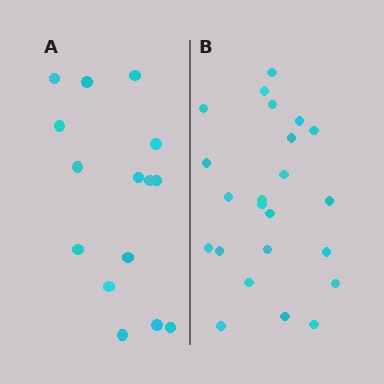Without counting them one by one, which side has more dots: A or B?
Region B (the right region) has more dots.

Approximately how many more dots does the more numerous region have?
Region B has roughly 8 or so more dots than region A.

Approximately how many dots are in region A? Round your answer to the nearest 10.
About 20 dots. (The exact count is 15, which rounds to 20.)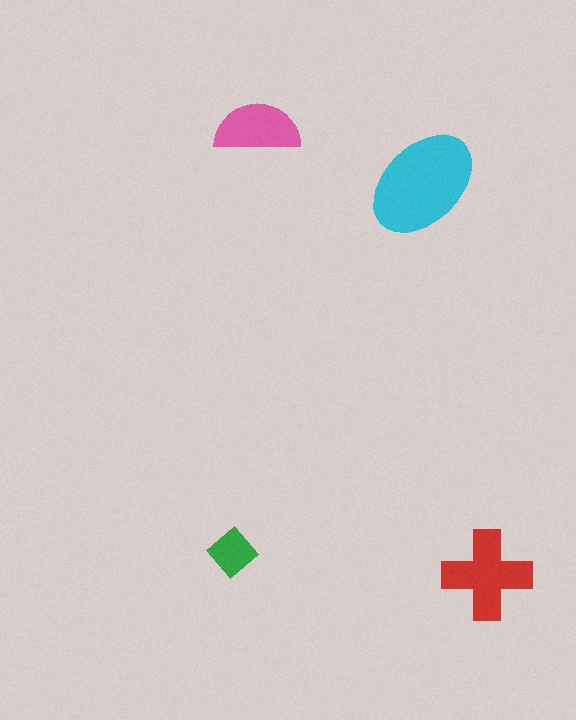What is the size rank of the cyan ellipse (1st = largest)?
1st.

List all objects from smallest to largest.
The green diamond, the pink semicircle, the red cross, the cyan ellipse.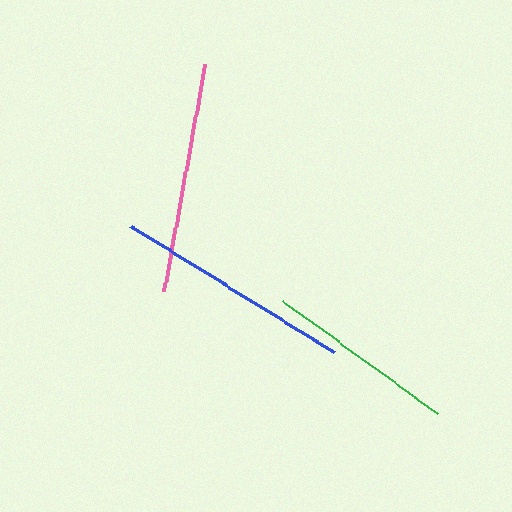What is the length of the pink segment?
The pink segment is approximately 231 pixels long.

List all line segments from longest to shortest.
From longest to shortest: blue, pink, green.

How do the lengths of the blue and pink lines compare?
The blue and pink lines are approximately the same length.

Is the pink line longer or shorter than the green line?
The pink line is longer than the green line.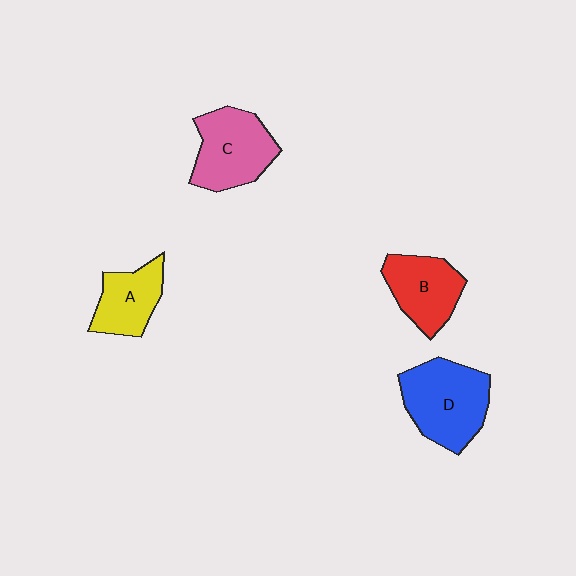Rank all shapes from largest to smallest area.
From largest to smallest: D (blue), C (pink), B (red), A (yellow).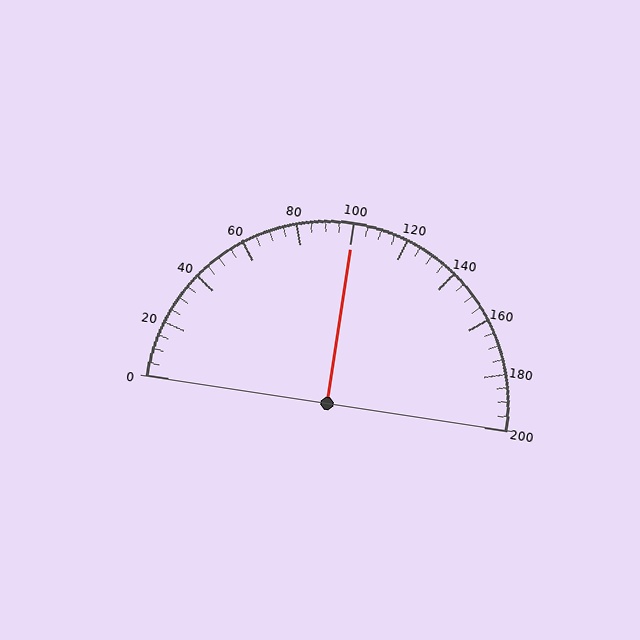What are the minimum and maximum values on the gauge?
The gauge ranges from 0 to 200.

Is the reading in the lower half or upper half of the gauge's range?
The reading is in the upper half of the range (0 to 200).